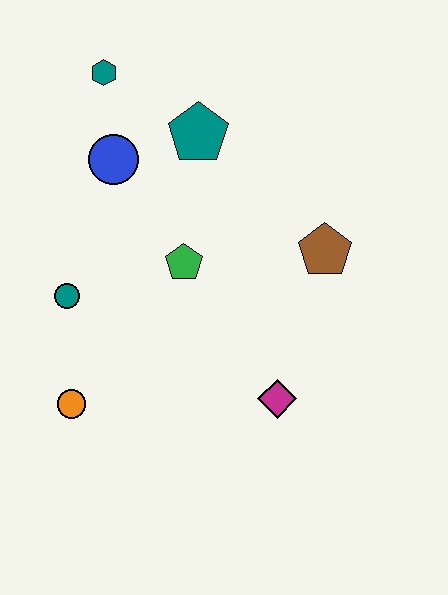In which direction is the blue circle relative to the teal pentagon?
The blue circle is to the left of the teal pentagon.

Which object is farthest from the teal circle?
The brown pentagon is farthest from the teal circle.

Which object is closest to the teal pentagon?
The blue circle is closest to the teal pentagon.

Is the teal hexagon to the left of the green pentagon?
Yes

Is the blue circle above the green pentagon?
Yes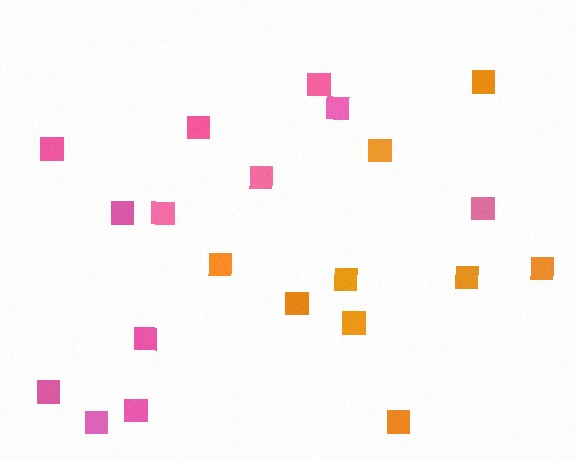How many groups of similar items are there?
There are 2 groups: one group of orange squares (9) and one group of pink squares (12).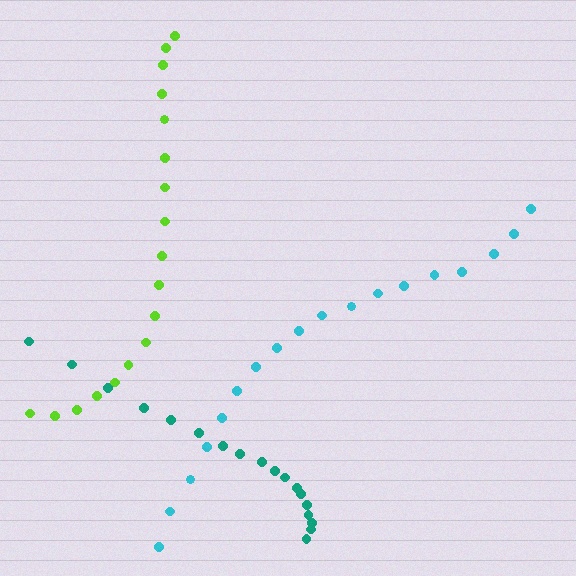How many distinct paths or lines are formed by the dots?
There are 3 distinct paths.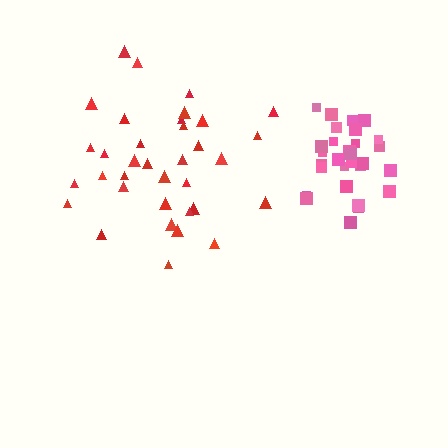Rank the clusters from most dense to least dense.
pink, red.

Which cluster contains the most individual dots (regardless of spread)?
Red (35).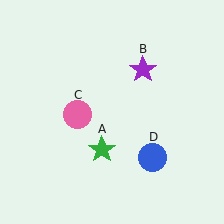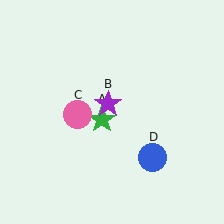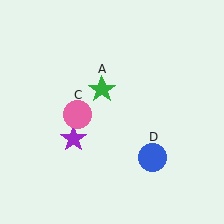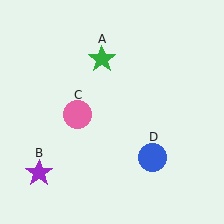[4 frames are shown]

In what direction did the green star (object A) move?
The green star (object A) moved up.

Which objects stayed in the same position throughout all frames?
Pink circle (object C) and blue circle (object D) remained stationary.